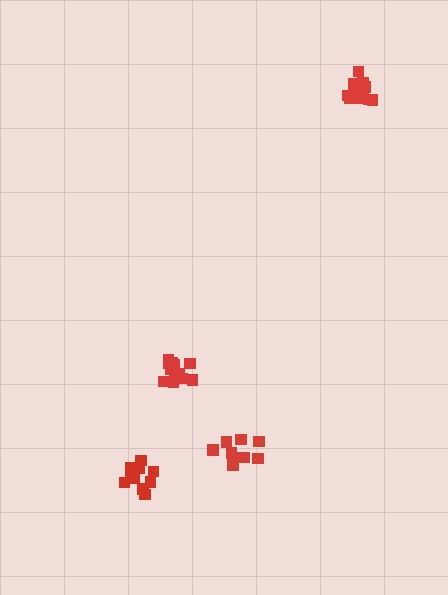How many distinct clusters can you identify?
There are 4 distinct clusters.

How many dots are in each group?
Group 1: 14 dots, Group 2: 9 dots, Group 3: 11 dots, Group 4: 13 dots (47 total).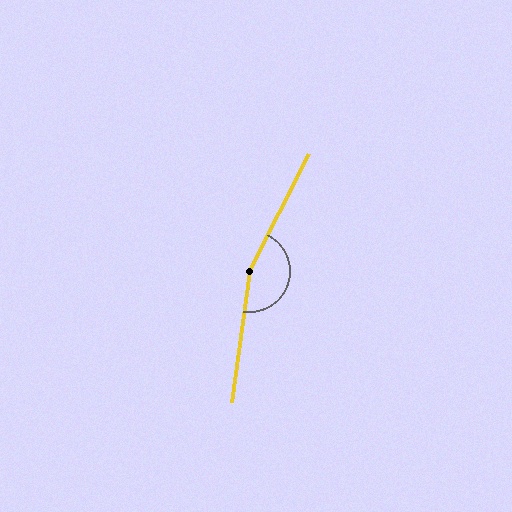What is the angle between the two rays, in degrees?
Approximately 161 degrees.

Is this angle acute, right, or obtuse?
It is obtuse.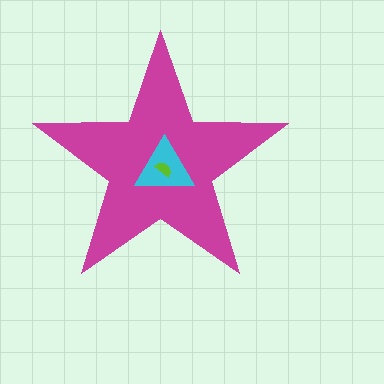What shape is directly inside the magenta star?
The cyan triangle.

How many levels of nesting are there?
3.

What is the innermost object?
The lime semicircle.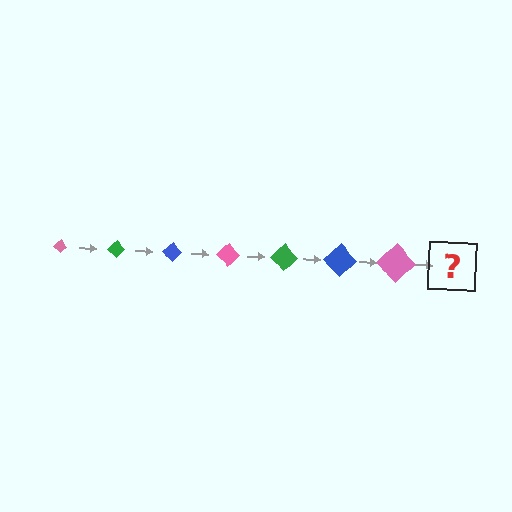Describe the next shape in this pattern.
It should be a green diamond, larger than the previous one.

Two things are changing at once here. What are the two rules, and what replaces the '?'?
The two rules are that the diamond grows larger each step and the color cycles through pink, green, and blue. The '?' should be a green diamond, larger than the previous one.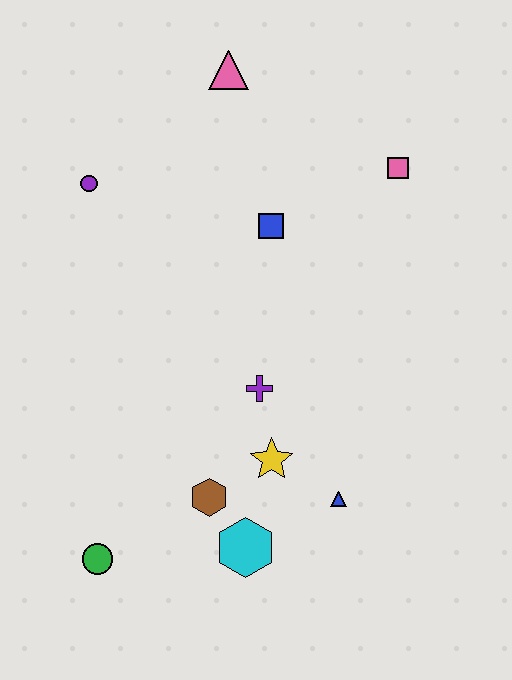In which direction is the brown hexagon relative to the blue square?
The brown hexagon is below the blue square.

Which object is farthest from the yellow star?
The pink triangle is farthest from the yellow star.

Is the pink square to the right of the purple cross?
Yes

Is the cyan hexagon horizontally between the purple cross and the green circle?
Yes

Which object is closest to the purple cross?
The yellow star is closest to the purple cross.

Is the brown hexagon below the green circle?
No